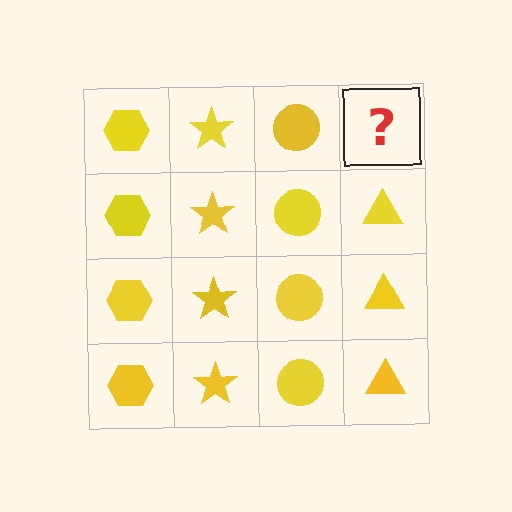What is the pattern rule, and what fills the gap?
The rule is that each column has a consistent shape. The gap should be filled with a yellow triangle.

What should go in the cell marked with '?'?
The missing cell should contain a yellow triangle.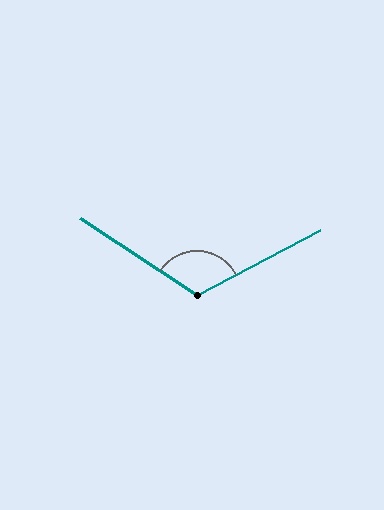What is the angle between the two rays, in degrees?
Approximately 118 degrees.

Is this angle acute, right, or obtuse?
It is obtuse.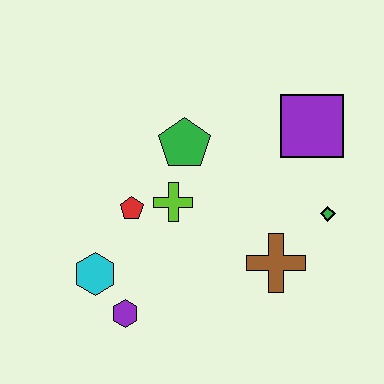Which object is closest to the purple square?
The green diamond is closest to the purple square.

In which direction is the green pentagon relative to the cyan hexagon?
The green pentagon is above the cyan hexagon.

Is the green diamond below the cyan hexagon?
No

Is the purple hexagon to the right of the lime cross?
No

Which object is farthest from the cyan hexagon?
The purple square is farthest from the cyan hexagon.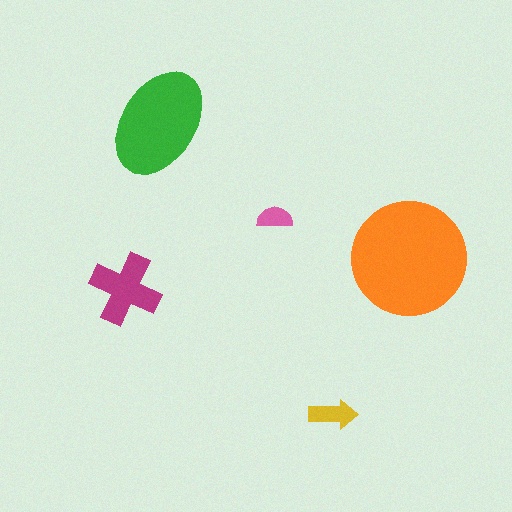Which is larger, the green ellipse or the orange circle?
The orange circle.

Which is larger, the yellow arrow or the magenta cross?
The magenta cross.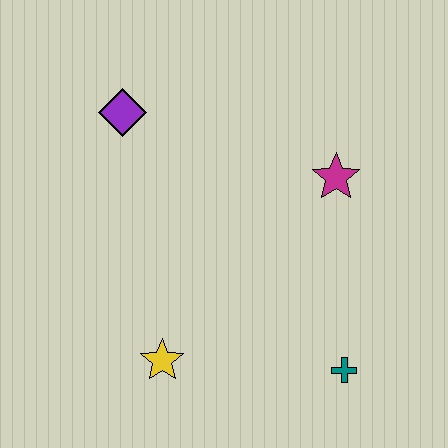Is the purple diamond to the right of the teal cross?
No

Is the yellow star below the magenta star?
Yes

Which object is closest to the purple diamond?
The magenta star is closest to the purple diamond.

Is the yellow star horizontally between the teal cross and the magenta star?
No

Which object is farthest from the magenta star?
The yellow star is farthest from the magenta star.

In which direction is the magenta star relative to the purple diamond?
The magenta star is to the right of the purple diamond.